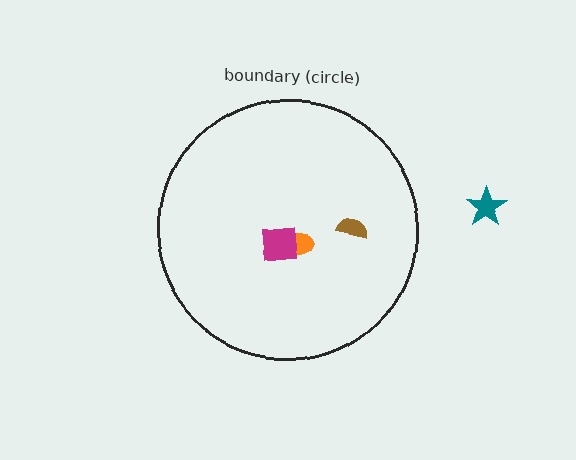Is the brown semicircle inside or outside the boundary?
Inside.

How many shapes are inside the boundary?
3 inside, 1 outside.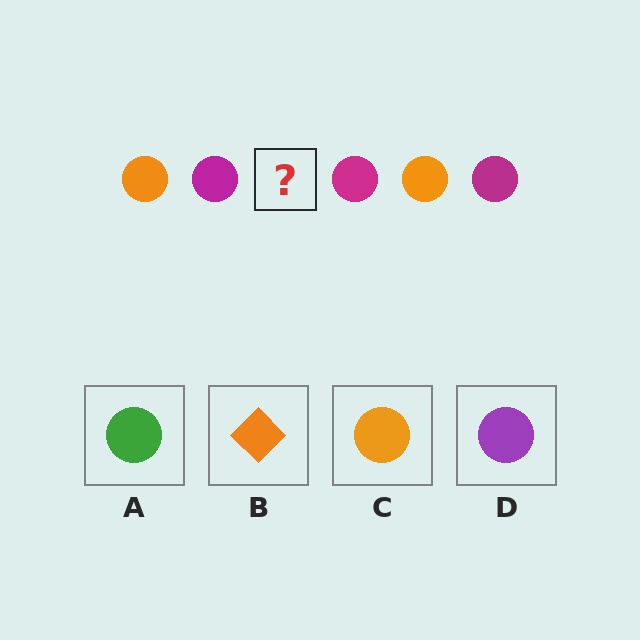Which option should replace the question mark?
Option C.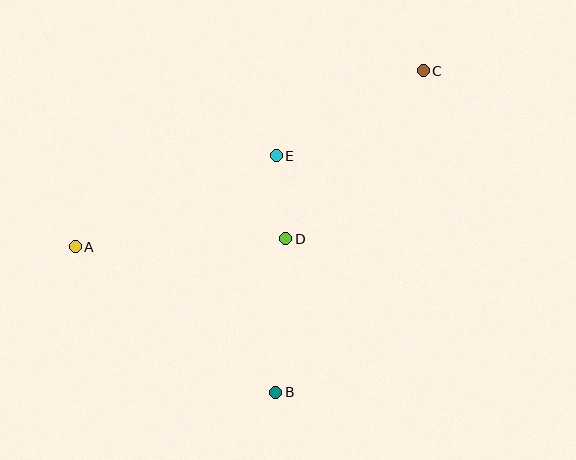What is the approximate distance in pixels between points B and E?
The distance between B and E is approximately 236 pixels.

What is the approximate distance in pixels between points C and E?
The distance between C and E is approximately 170 pixels.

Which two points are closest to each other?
Points D and E are closest to each other.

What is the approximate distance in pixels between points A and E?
The distance between A and E is approximately 220 pixels.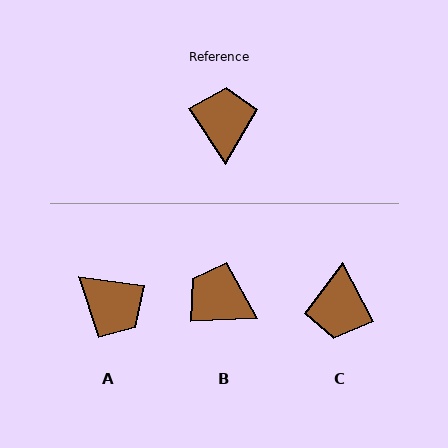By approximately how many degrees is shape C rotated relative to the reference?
Approximately 174 degrees counter-clockwise.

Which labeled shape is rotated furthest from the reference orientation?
C, about 174 degrees away.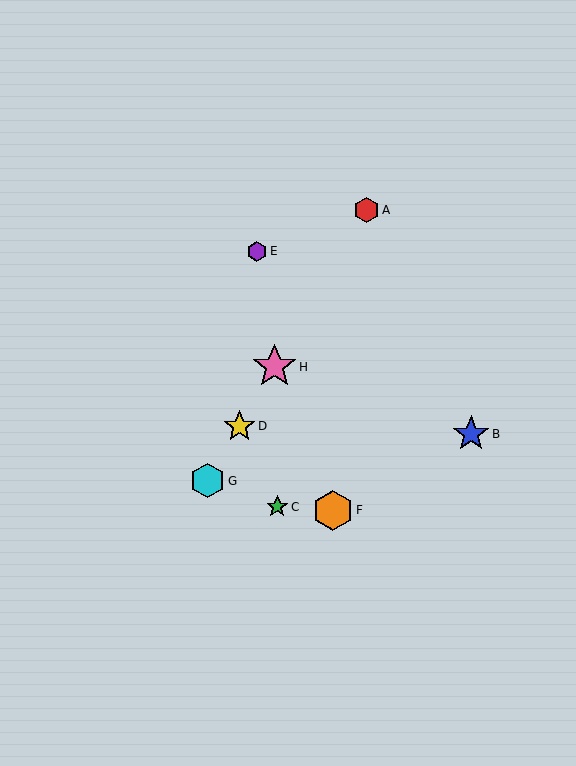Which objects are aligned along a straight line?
Objects A, D, G, H are aligned along a straight line.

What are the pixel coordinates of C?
Object C is at (277, 507).